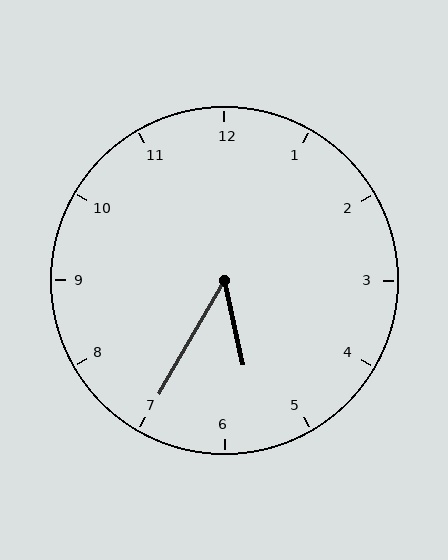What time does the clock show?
5:35.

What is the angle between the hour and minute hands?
Approximately 42 degrees.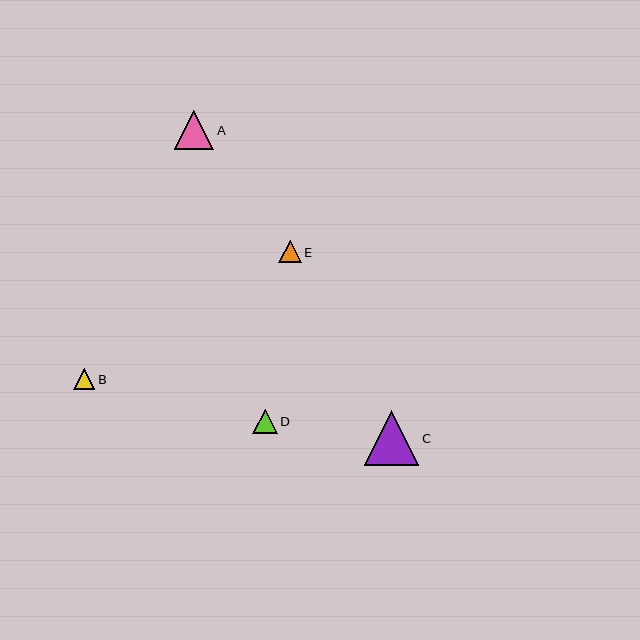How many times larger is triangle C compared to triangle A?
Triangle C is approximately 1.4 times the size of triangle A.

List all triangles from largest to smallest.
From largest to smallest: C, A, D, E, B.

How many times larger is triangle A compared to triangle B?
Triangle A is approximately 1.9 times the size of triangle B.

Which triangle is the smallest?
Triangle B is the smallest with a size of approximately 21 pixels.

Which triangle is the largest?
Triangle C is the largest with a size of approximately 55 pixels.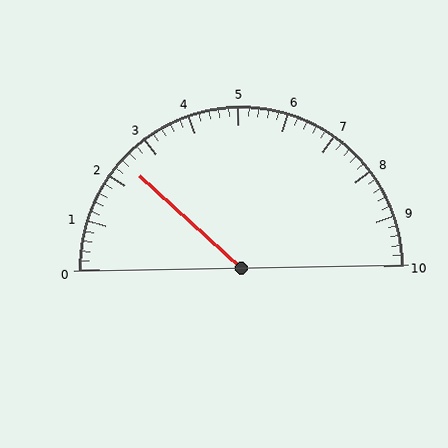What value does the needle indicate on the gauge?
The needle indicates approximately 2.4.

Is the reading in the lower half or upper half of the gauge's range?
The reading is in the lower half of the range (0 to 10).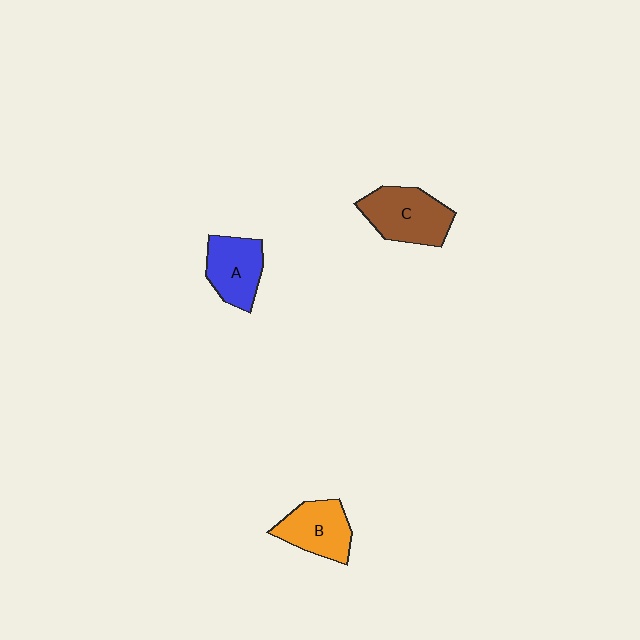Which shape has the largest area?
Shape C (brown).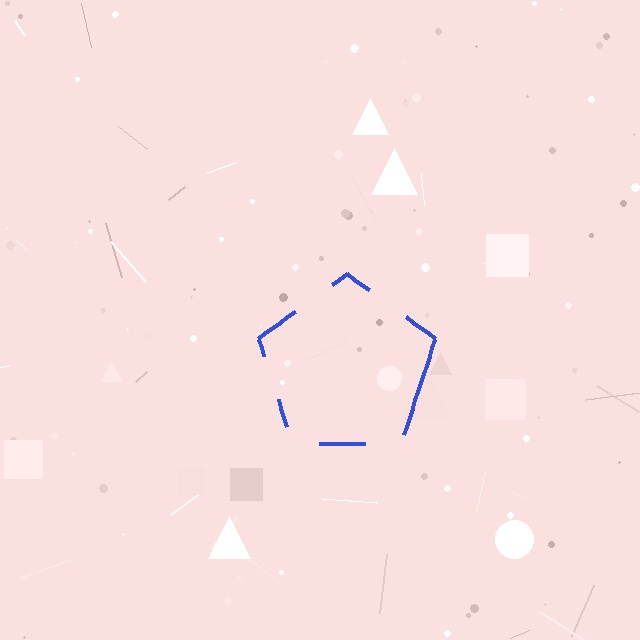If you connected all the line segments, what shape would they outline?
They would outline a pentagon.